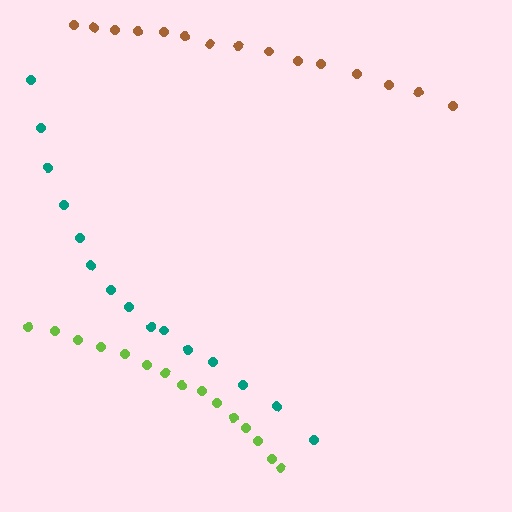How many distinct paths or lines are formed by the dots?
There are 3 distinct paths.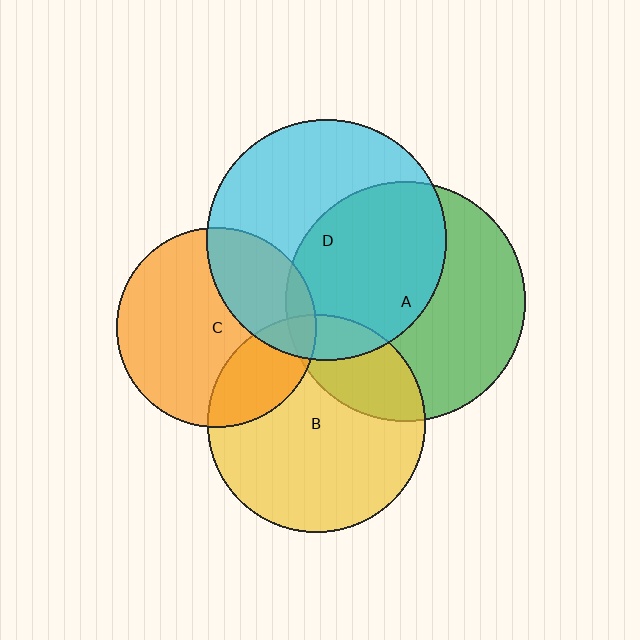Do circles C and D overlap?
Yes.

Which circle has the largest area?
Circle D (cyan).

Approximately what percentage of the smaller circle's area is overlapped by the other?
Approximately 30%.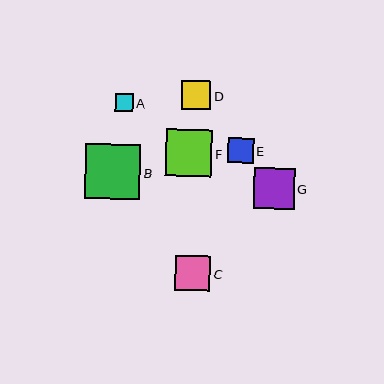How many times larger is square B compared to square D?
Square B is approximately 1.9 times the size of square D.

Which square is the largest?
Square B is the largest with a size of approximately 55 pixels.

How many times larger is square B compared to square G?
Square B is approximately 1.4 times the size of square G.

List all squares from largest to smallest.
From largest to smallest: B, F, G, C, D, E, A.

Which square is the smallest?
Square A is the smallest with a size of approximately 18 pixels.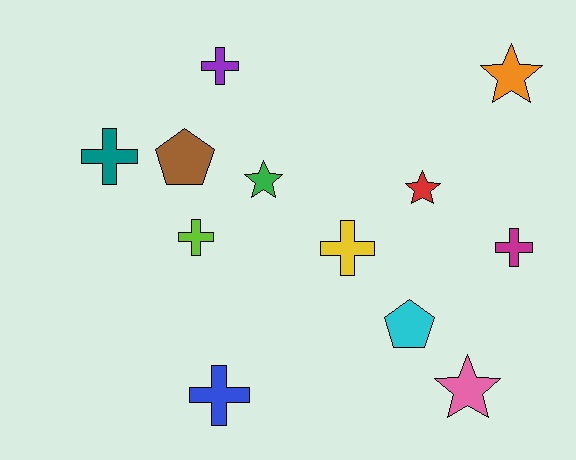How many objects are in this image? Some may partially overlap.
There are 12 objects.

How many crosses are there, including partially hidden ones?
There are 6 crosses.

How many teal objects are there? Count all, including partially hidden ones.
There is 1 teal object.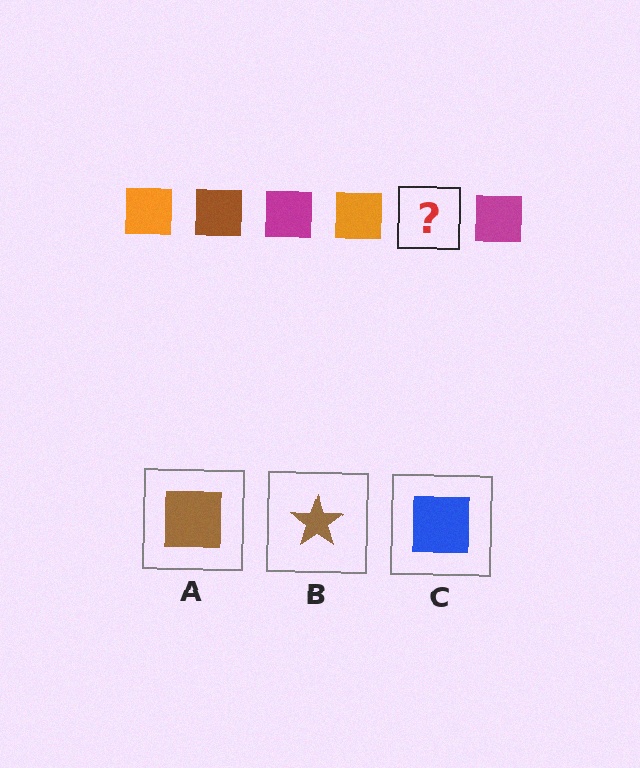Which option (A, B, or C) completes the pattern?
A.